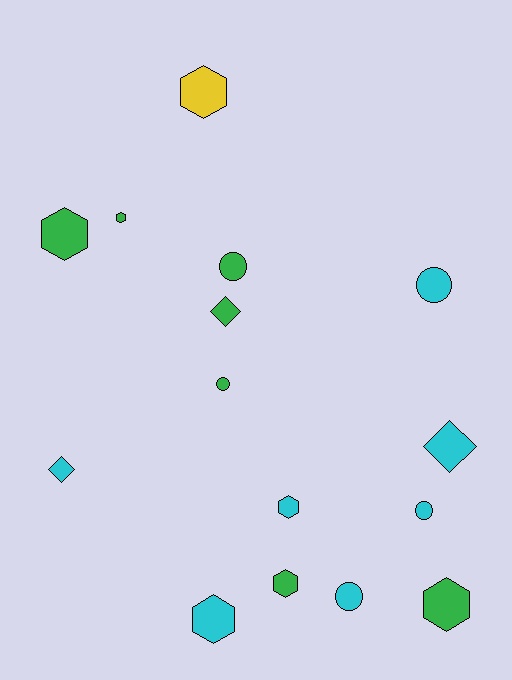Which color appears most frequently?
Cyan, with 7 objects.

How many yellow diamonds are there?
There are no yellow diamonds.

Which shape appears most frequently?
Hexagon, with 7 objects.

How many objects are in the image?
There are 15 objects.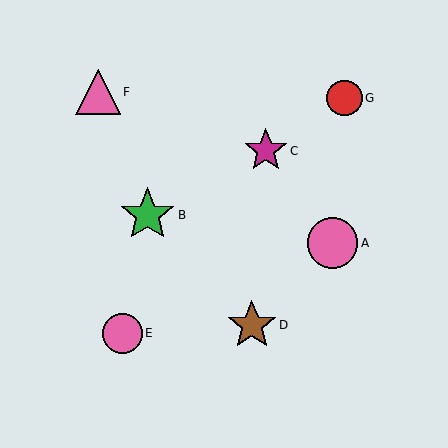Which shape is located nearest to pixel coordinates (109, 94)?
The pink triangle (labeled F) at (98, 92) is nearest to that location.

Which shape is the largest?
The green star (labeled B) is the largest.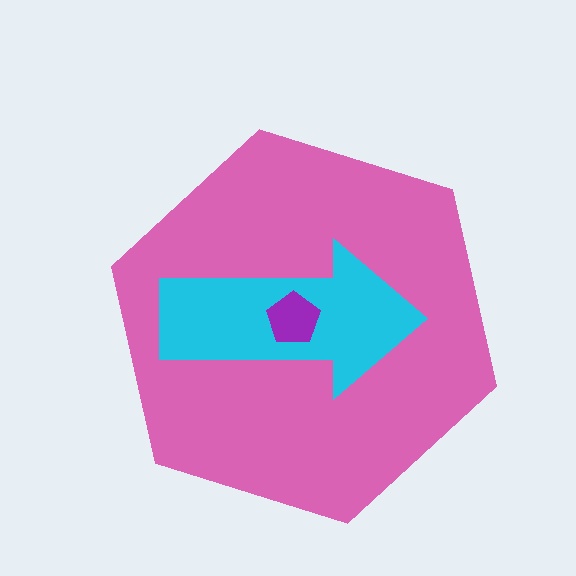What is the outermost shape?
The pink hexagon.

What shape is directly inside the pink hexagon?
The cyan arrow.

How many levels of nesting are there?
3.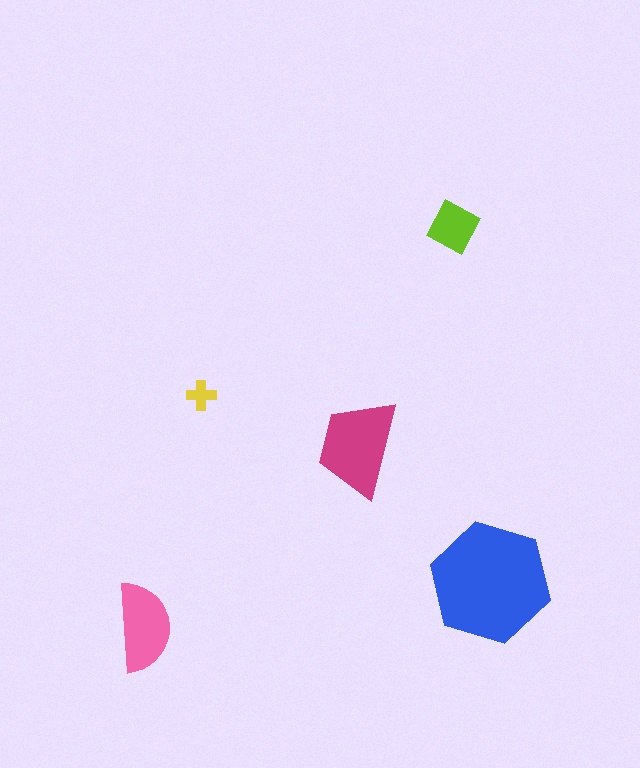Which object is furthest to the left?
The pink semicircle is leftmost.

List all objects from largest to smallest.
The blue hexagon, the magenta trapezoid, the pink semicircle, the lime diamond, the yellow cross.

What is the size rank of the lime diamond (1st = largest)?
4th.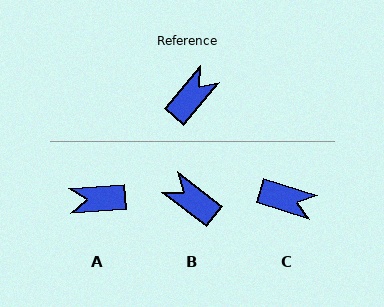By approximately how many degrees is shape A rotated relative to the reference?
Approximately 135 degrees counter-clockwise.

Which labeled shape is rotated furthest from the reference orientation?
A, about 135 degrees away.